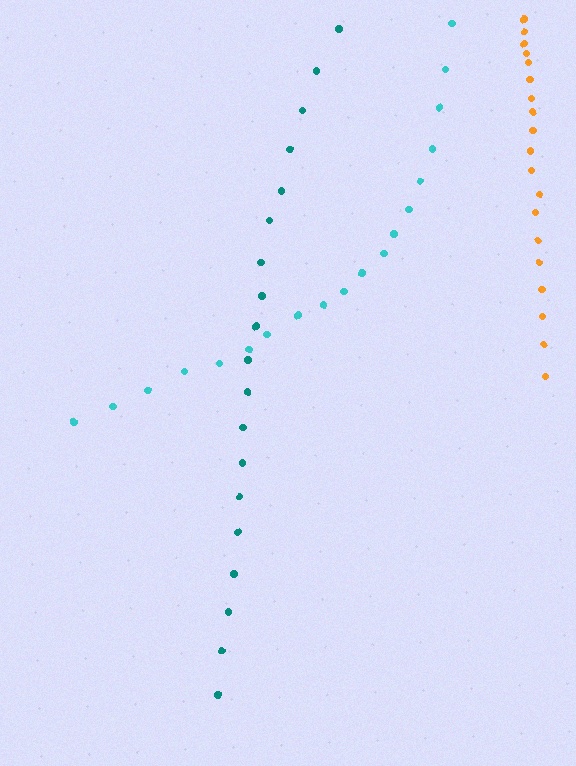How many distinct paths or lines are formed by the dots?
There are 3 distinct paths.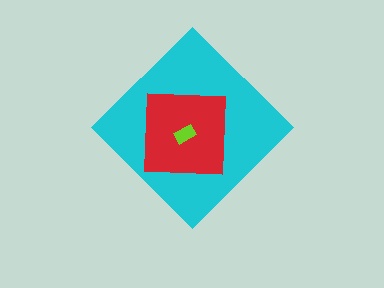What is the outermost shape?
The cyan diamond.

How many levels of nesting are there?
3.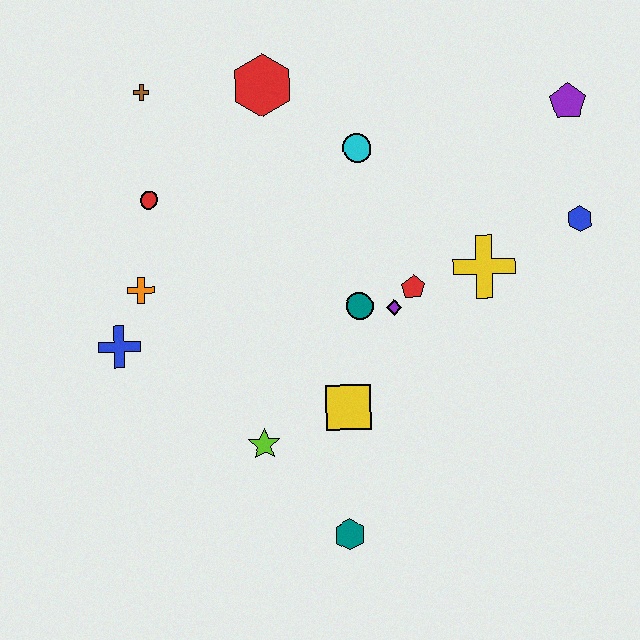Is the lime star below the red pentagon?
Yes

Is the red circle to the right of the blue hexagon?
No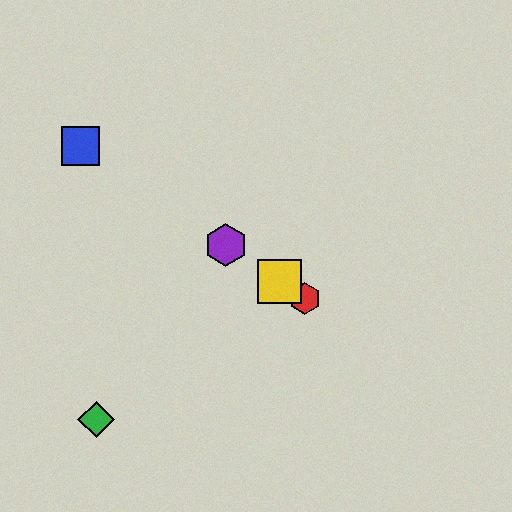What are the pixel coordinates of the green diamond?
The green diamond is at (96, 420).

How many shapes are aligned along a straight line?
4 shapes (the red hexagon, the blue square, the yellow square, the purple hexagon) are aligned along a straight line.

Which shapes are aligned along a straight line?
The red hexagon, the blue square, the yellow square, the purple hexagon are aligned along a straight line.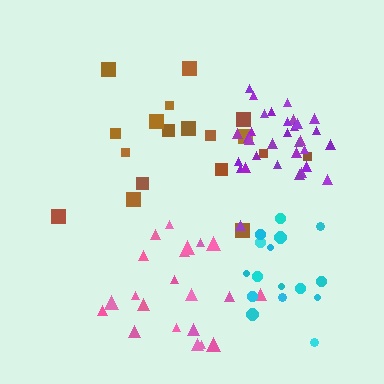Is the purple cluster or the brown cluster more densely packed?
Purple.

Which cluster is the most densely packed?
Purple.